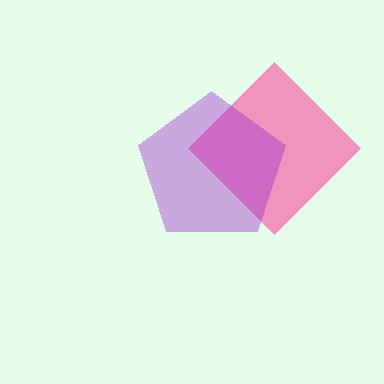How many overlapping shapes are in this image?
There are 2 overlapping shapes in the image.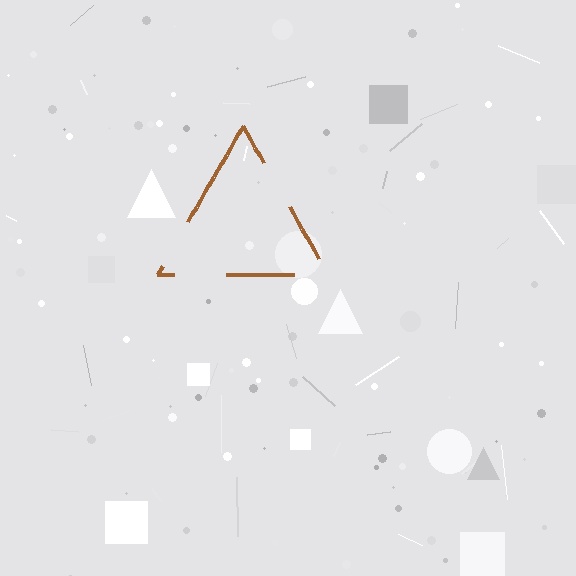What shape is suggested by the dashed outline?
The dashed outline suggests a triangle.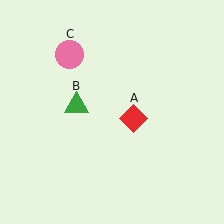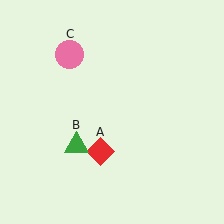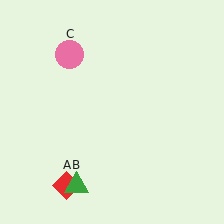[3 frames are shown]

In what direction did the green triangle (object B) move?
The green triangle (object B) moved down.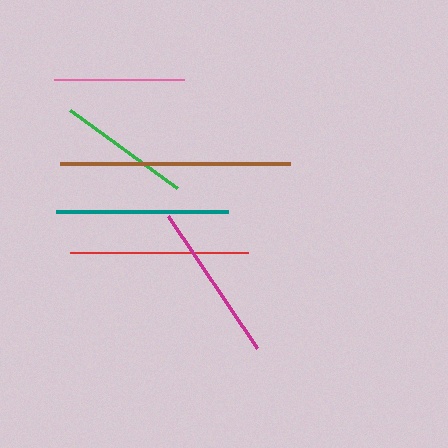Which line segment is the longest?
The brown line is the longest at approximately 230 pixels.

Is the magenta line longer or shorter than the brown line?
The brown line is longer than the magenta line.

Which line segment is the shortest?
The pink line is the shortest at approximately 130 pixels.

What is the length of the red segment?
The red segment is approximately 179 pixels long.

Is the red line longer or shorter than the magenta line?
The red line is longer than the magenta line.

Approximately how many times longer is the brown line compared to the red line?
The brown line is approximately 1.3 times the length of the red line.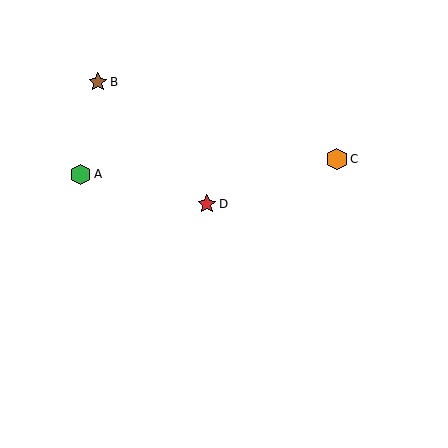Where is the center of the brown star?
The center of the brown star is at (98, 82).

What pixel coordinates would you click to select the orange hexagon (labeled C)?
Click at (337, 159) to select the orange hexagon C.